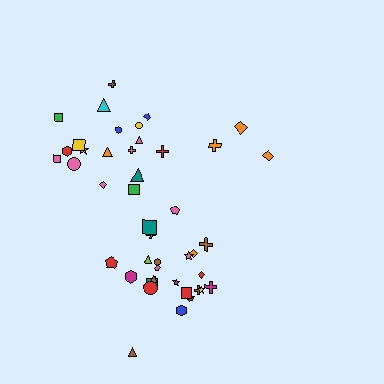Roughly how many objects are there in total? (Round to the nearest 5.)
Roughly 45 objects in total.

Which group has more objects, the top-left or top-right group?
The top-left group.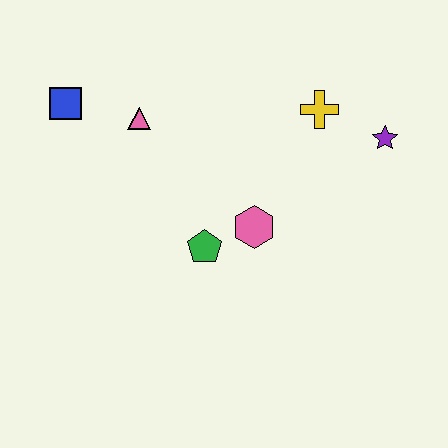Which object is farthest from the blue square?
The purple star is farthest from the blue square.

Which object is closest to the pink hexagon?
The green pentagon is closest to the pink hexagon.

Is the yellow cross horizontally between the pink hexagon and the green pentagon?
No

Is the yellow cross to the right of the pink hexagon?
Yes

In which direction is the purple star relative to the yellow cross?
The purple star is to the right of the yellow cross.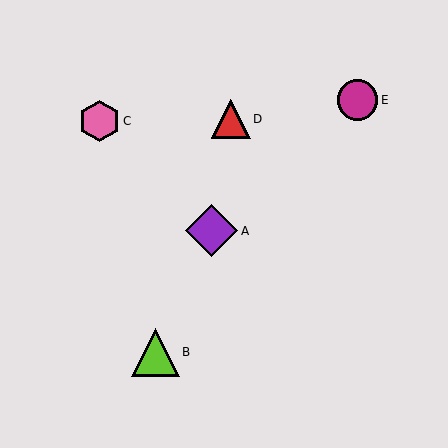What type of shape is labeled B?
Shape B is a lime triangle.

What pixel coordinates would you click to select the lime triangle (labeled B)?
Click at (155, 352) to select the lime triangle B.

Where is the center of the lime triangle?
The center of the lime triangle is at (155, 352).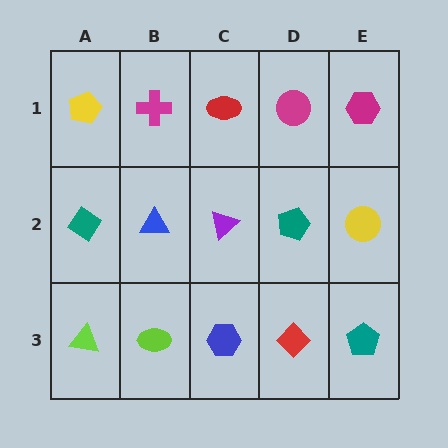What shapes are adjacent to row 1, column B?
A blue triangle (row 2, column B), a yellow pentagon (row 1, column A), a red ellipse (row 1, column C).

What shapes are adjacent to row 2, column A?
A yellow pentagon (row 1, column A), a lime triangle (row 3, column A), a blue triangle (row 2, column B).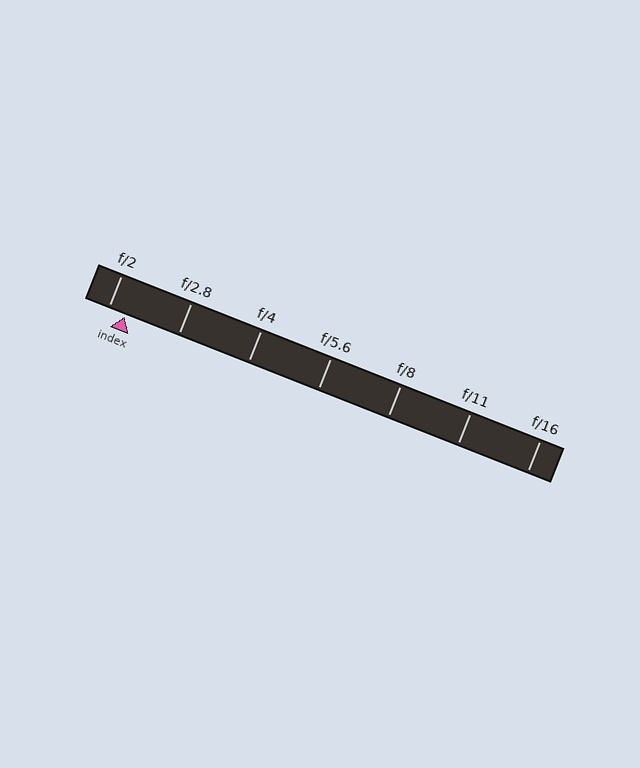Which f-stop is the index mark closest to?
The index mark is closest to f/2.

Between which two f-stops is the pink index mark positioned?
The index mark is between f/2 and f/2.8.